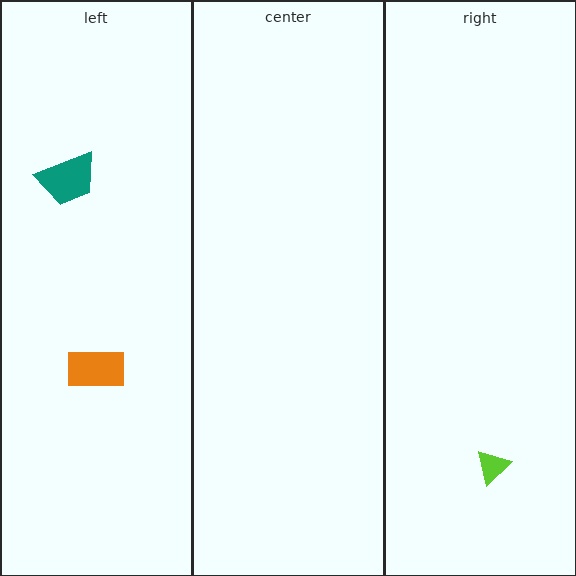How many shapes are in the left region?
2.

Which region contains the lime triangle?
The right region.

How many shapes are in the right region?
1.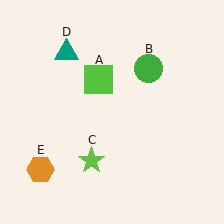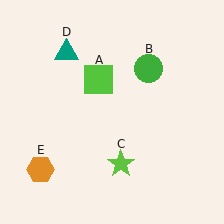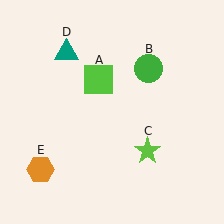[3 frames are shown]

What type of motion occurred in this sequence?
The lime star (object C) rotated counterclockwise around the center of the scene.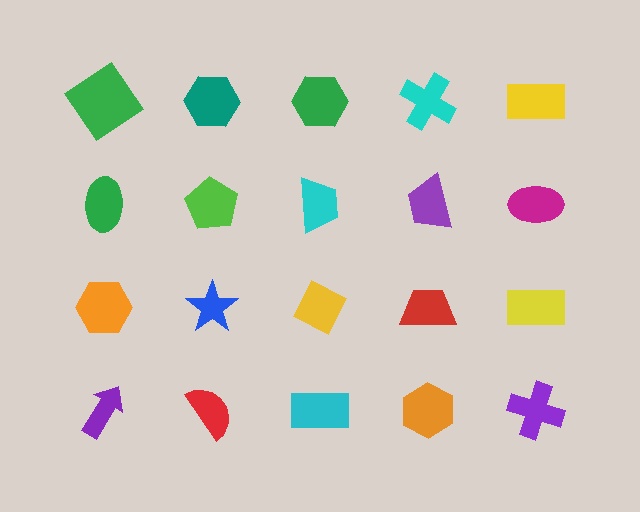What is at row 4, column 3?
A cyan rectangle.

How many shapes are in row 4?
5 shapes.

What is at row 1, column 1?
A green diamond.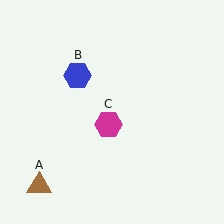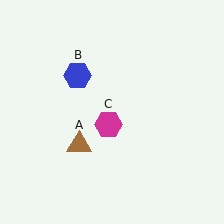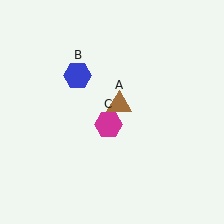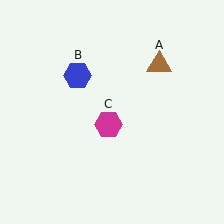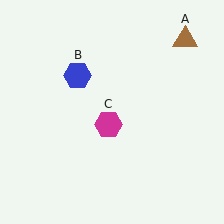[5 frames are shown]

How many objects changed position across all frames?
1 object changed position: brown triangle (object A).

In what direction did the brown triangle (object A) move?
The brown triangle (object A) moved up and to the right.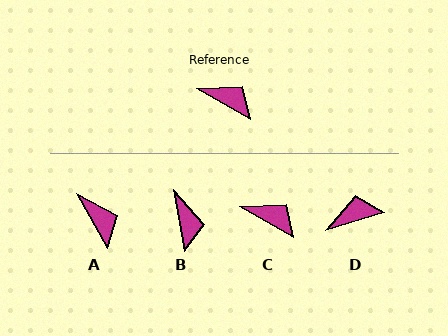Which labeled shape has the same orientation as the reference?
C.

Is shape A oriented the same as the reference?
No, it is off by about 31 degrees.